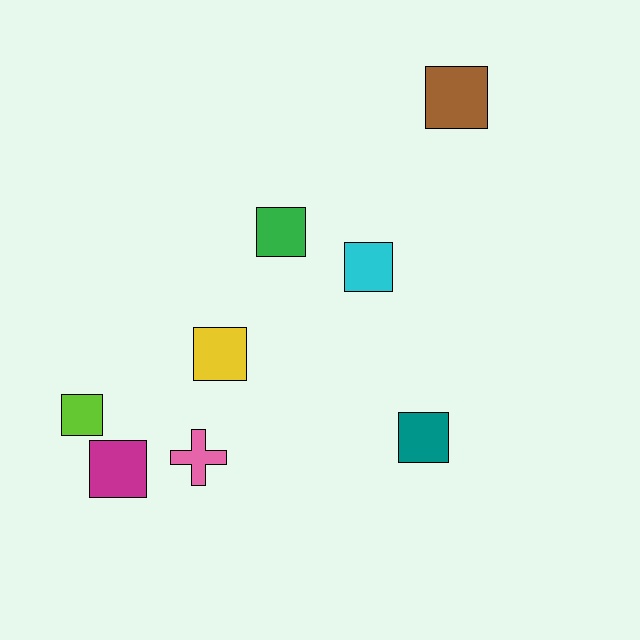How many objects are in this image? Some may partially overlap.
There are 8 objects.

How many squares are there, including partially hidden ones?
There are 7 squares.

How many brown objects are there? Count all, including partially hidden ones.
There is 1 brown object.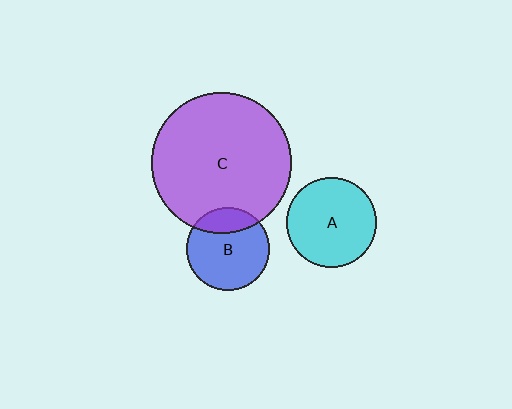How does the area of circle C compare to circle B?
Approximately 2.9 times.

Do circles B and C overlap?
Yes.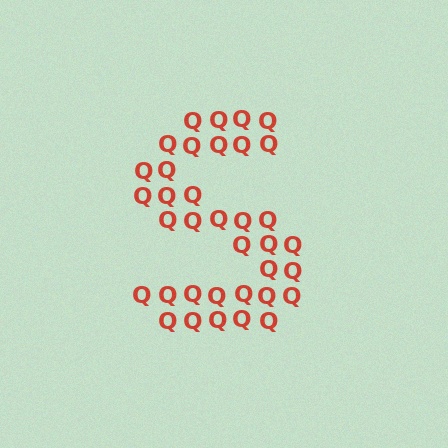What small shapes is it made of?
It is made of small letter Q's.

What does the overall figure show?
The overall figure shows the letter S.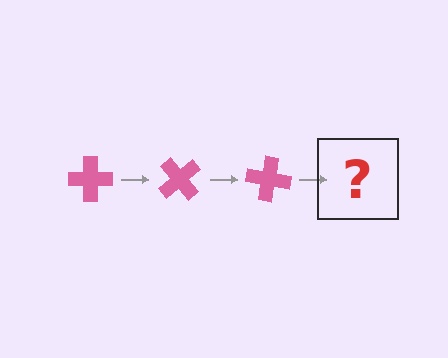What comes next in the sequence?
The next element should be a pink cross rotated 150 degrees.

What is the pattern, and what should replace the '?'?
The pattern is that the cross rotates 50 degrees each step. The '?' should be a pink cross rotated 150 degrees.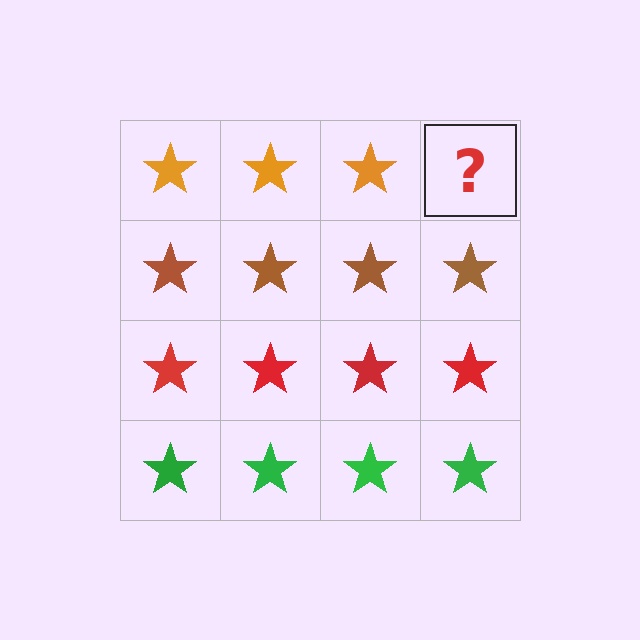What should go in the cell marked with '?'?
The missing cell should contain an orange star.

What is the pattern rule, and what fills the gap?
The rule is that each row has a consistent color. The gap should be filled with an orange star.